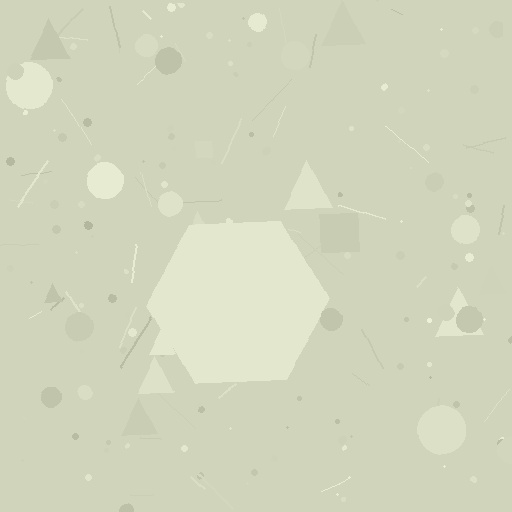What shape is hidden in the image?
A hexagon is hidden in the image.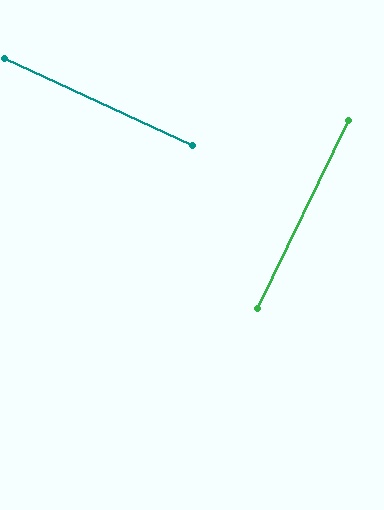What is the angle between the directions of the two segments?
Approximately 89 degrees.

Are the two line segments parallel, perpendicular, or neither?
Perpendicular — they meet at approximately 89°.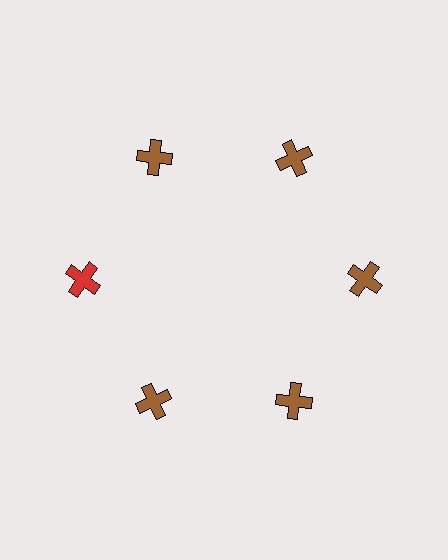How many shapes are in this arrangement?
There are 6 shapes arranged in a ring pattern.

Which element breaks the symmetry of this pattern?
The red cross at roughly the 9 o'clock position breaks the symmetry. All other shapes are brown crosses.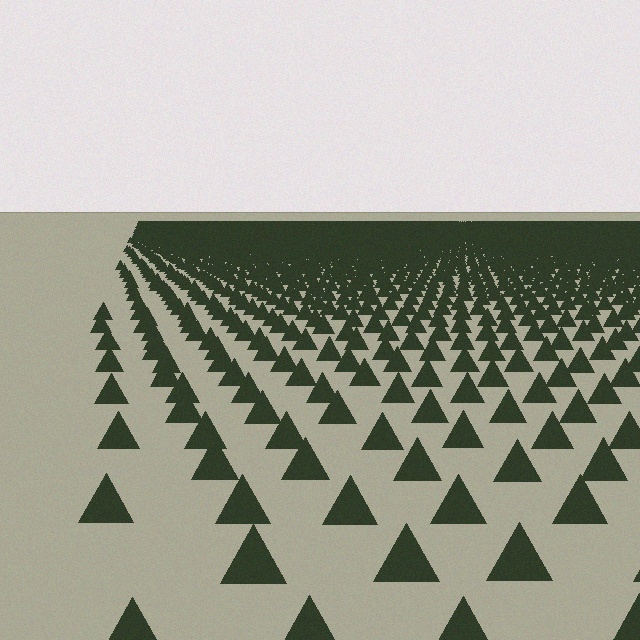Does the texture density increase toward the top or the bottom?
Density increases toward the top.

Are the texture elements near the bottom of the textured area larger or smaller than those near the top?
Larger. Near the bottom, elements are closer to the viewer and appear at a bigger on-screen size.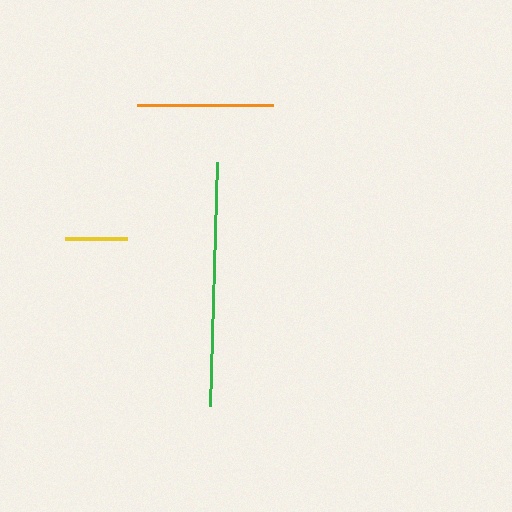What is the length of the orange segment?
The orange segment is approximately 136 pixels long.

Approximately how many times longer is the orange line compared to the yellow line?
The orange line is approximately 2.2 times the length of the yellow line.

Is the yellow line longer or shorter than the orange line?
The orange line is longer than the yellow line.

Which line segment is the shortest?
The yellow line is the shortest at approximately 62 pixels.